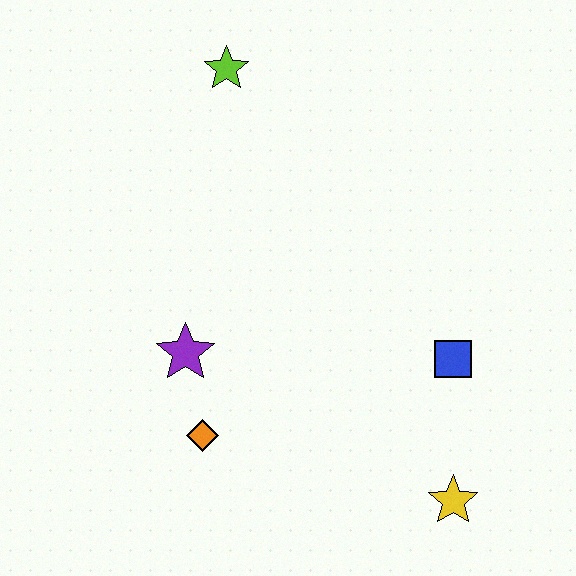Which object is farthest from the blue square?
The lime star is farthest from the blue square.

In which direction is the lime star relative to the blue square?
The lime star is above the blue square.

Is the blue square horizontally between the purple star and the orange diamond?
No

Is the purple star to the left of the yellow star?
Yes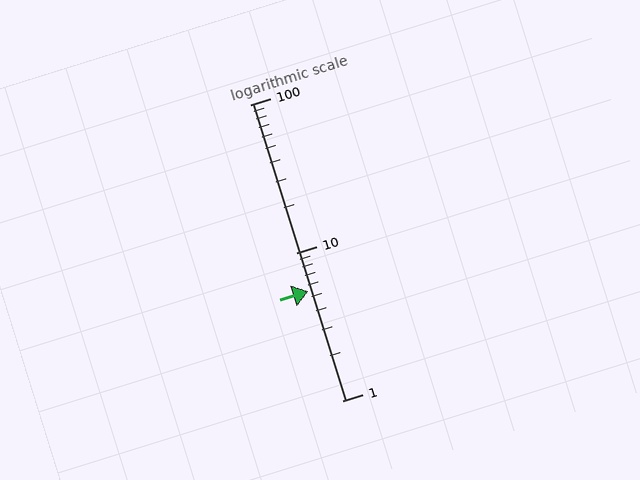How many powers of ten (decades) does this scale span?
The scale spans 2 decades, from 1 to 100.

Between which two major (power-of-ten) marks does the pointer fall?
The pointer is between 1 and 10.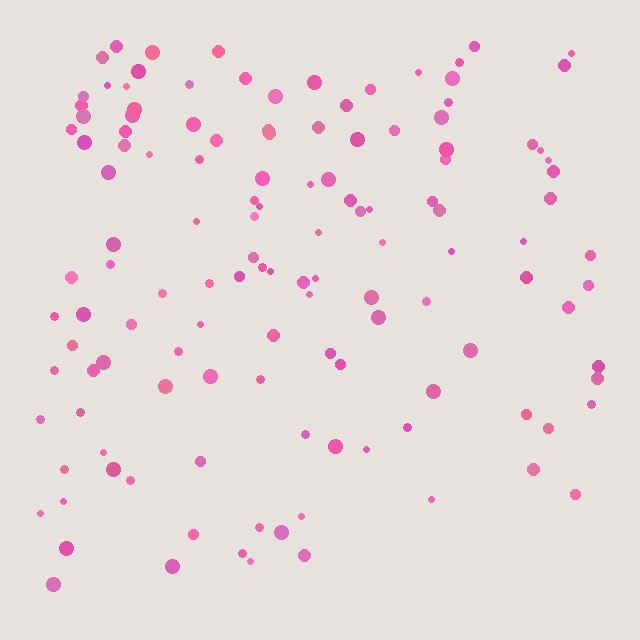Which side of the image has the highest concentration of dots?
The top.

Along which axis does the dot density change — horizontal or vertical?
Vertical.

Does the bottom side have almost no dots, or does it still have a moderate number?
Still a moderate number, just noticeably fewer than the top.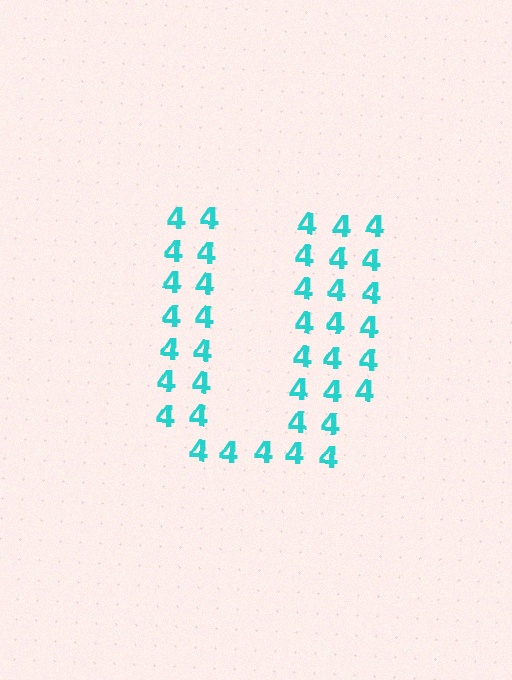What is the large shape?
The large shape is the letter U.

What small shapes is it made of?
It is made of small digit 4's.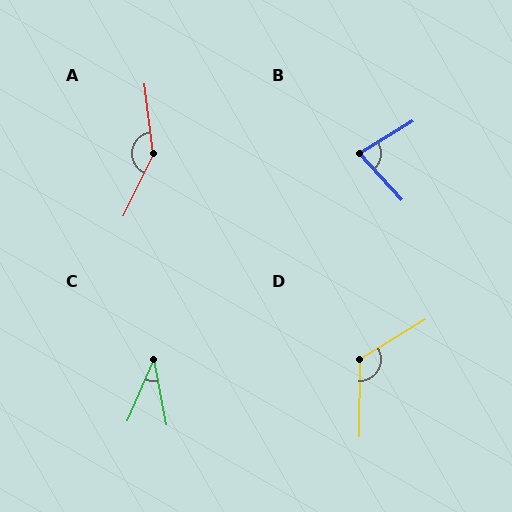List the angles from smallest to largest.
C (34°), B (78°), D (122°), A (147°).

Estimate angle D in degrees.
Approximately 122 degrees.